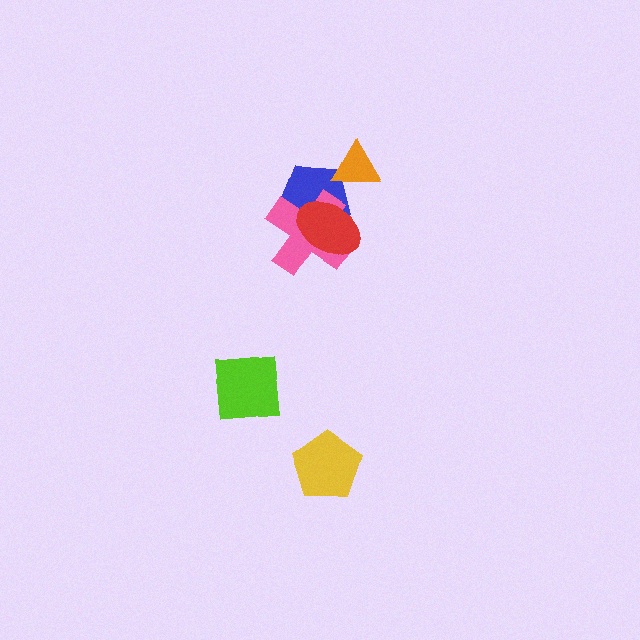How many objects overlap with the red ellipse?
2 objects overlap with the red ellipse.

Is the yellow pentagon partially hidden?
No, no other shape covers it.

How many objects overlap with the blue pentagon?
3 objects overlap with the blue pentagon.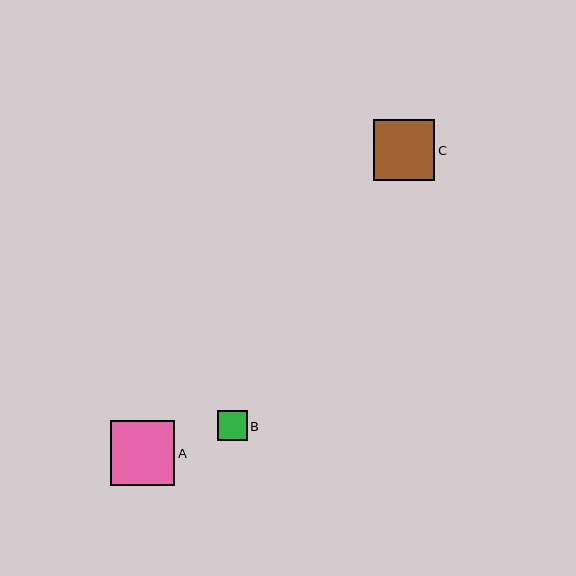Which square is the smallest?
Square B is the smallest with a size of approximately 30 pixels.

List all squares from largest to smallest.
From largest to smallest: A, C, B.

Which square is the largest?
Square A is the largest with a size of approximately 65 pixels.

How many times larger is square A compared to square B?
Square A is approximately 2.2 times the size of square B.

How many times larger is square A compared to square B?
Square A is approximately 2.2 times the size of square B.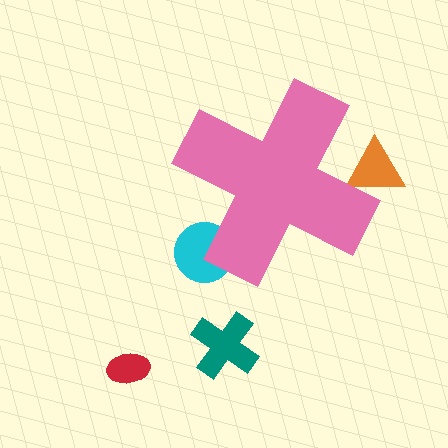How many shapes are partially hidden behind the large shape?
2 shapes are partially hidden.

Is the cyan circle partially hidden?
Yes, the cyan circle is partially hidden behind the pink cross.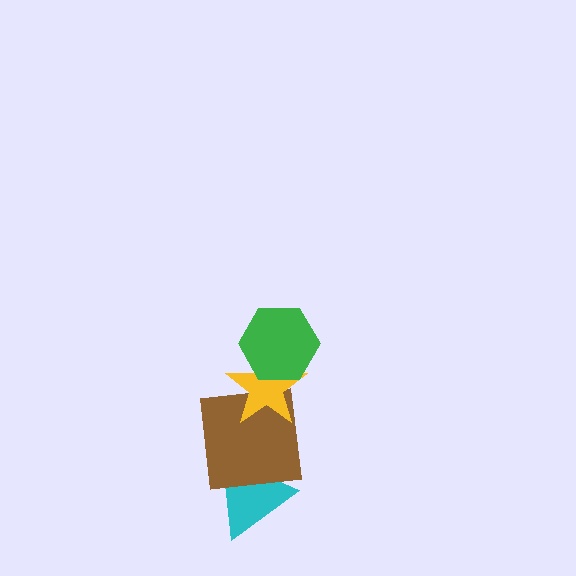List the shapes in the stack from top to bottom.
From top to bottom: the green hexagon, the yellow star, the brown square, the cyan triangle.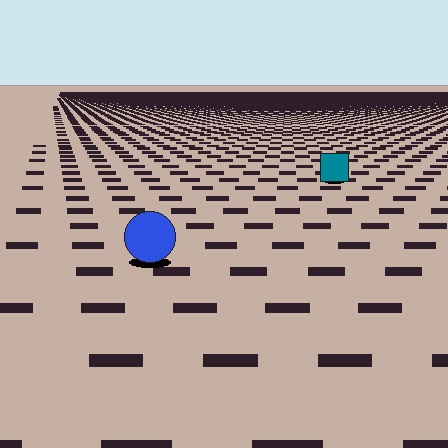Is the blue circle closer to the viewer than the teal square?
Yes. The blue circle is closer — you can tell from the texture gradient: the ground texture is coarser near it.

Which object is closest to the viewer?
The blue circle is closest. The texture marks near it are larger and more spread out.